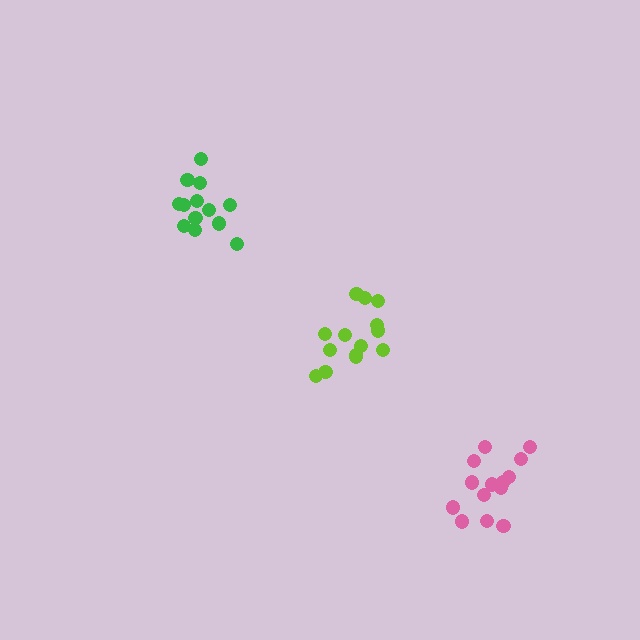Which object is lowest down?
The pink cluster is bottommost.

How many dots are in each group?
Group 1: 13 dots, Group 2: 14 dots, Group 3: 14 dots (41 total).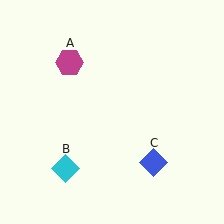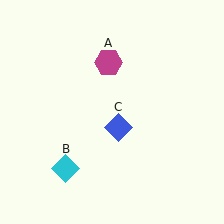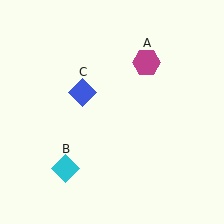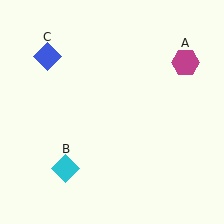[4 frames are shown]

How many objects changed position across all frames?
2 objects changed position: magenta hexagon (object A), blue diamond (object C).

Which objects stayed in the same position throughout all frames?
Cyan diamond (object B) remained stationary.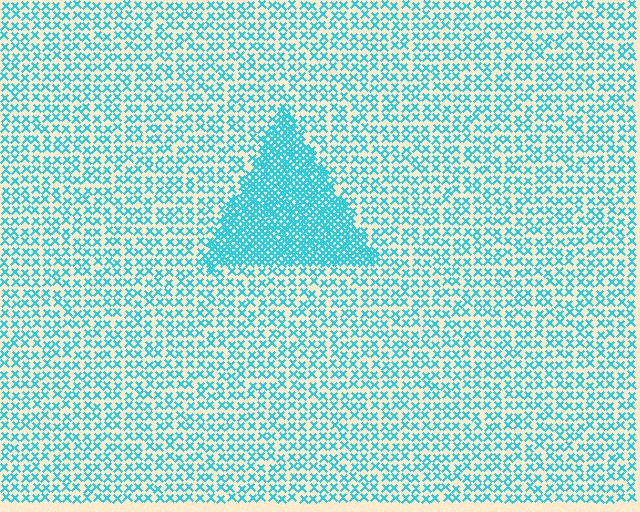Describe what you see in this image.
The image contains small cyan elements arranged at two different densities. A triangle-shaped region is visible where the elements are more densely packed than the surrounding area.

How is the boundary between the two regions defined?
The boundary is defined by a change in element density (approximately 2.6x ratio). All elements are the same color, size, and shape.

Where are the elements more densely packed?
The elements are more densely packed inside the triangle boundary.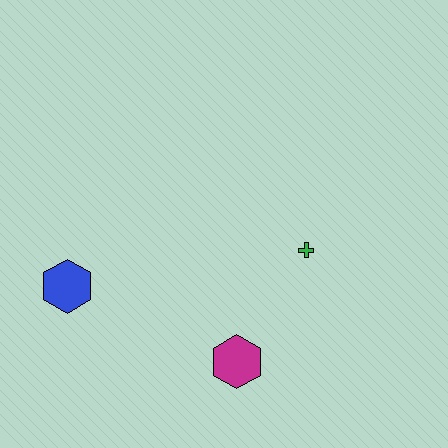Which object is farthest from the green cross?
The blue hexagon is farthest from the green cross.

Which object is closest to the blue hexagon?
The magenta hexagon is closest to the blue hexagon.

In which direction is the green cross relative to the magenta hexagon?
The green cross is above the magenta hexagon.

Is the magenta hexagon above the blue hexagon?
No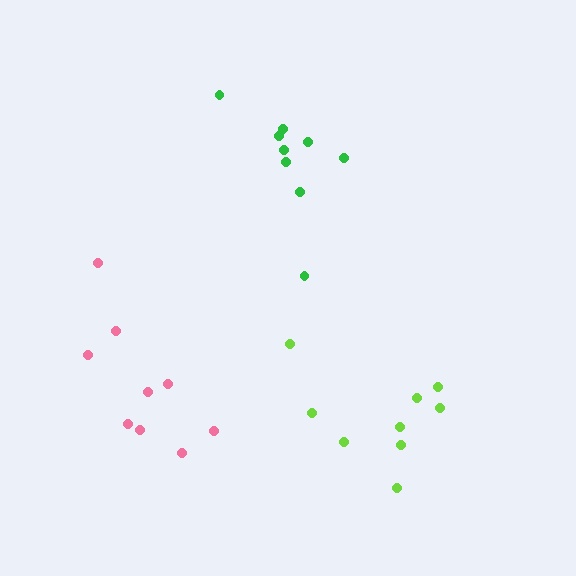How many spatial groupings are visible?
There are 3 spatial groupings.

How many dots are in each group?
Group 1: 9 dots, Group 2: 9 dots, Group 3: 9 dots (27 total).